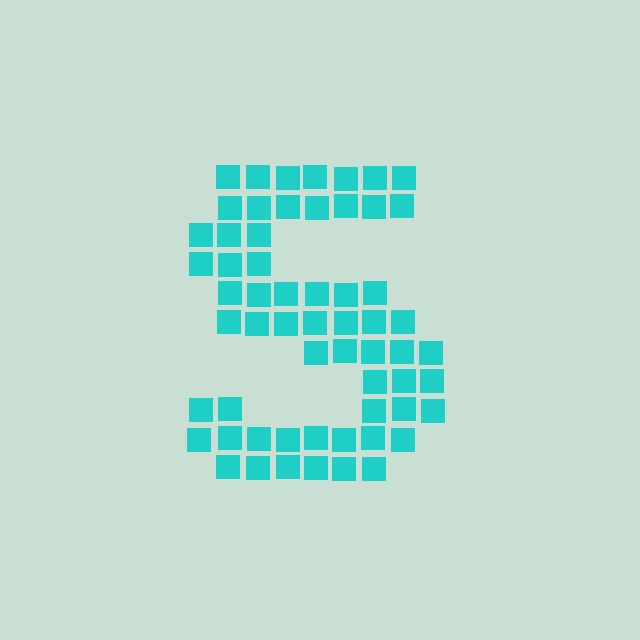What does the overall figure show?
The overall figure shows the letter S.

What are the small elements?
The small elements are squares.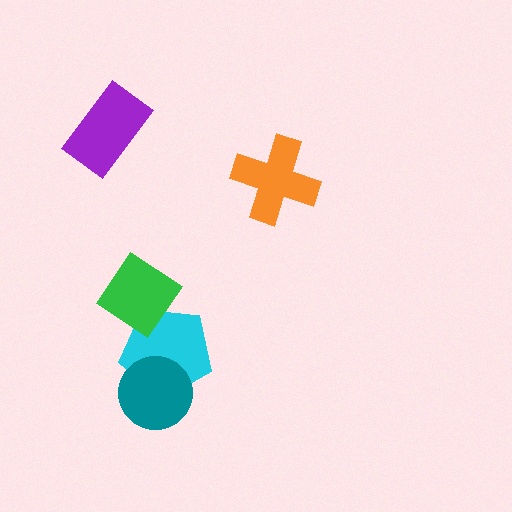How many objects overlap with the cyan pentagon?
2 objects overlap with the cyan pentagon.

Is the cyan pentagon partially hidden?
Yes, it is partially covered by another shape.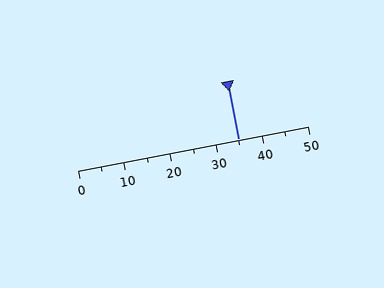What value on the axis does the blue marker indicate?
The marker indicates approximately 35.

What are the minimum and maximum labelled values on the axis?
The axis runs from 0 to 50.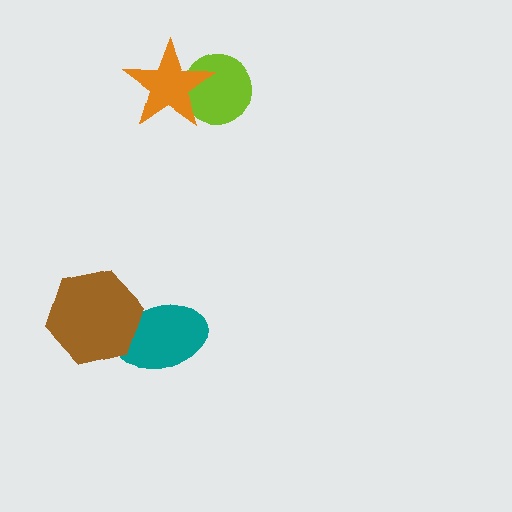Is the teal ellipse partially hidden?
Yes, it is partially covered by another shape.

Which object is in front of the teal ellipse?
The brown hexagon is in front of the teal ellipse.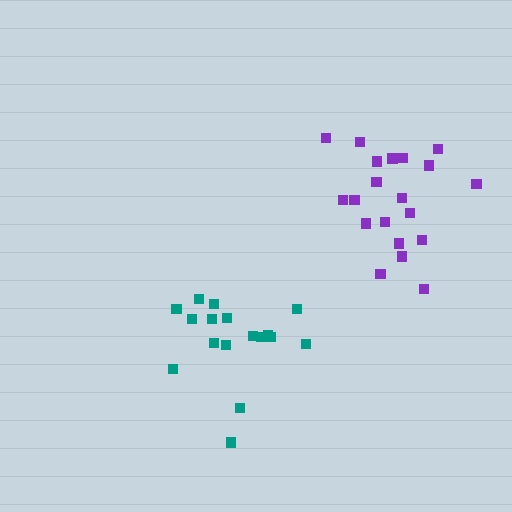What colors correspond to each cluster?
The clusters are colored: teal, purple.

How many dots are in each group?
Group 1: 17 dots, Group 2: 20 dots (37 total).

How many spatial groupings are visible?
There are 2 spatial groupings.